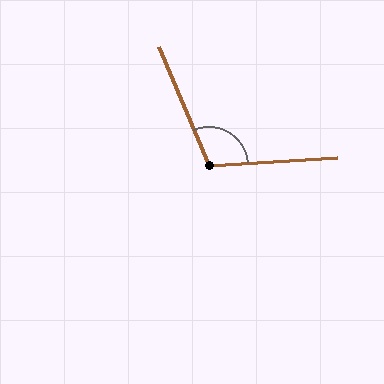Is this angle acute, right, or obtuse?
It is obtuse.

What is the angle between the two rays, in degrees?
Approximately 109 degrees.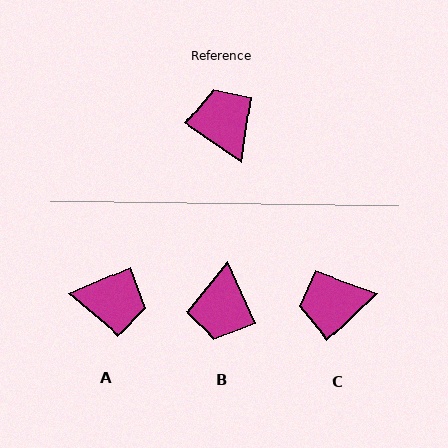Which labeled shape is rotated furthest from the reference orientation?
B, about 149 degrees away.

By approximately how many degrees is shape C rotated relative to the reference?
Approximately 78 degrees counter-clockwise.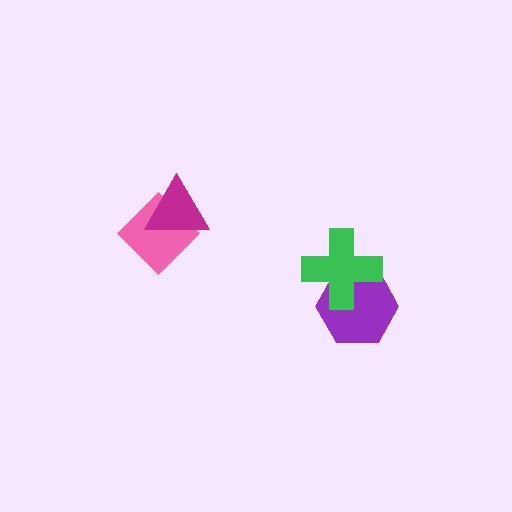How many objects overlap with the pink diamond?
1 object overlaps with the pink diamond.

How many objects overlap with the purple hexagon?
1 object overlaps with the purple hexagon.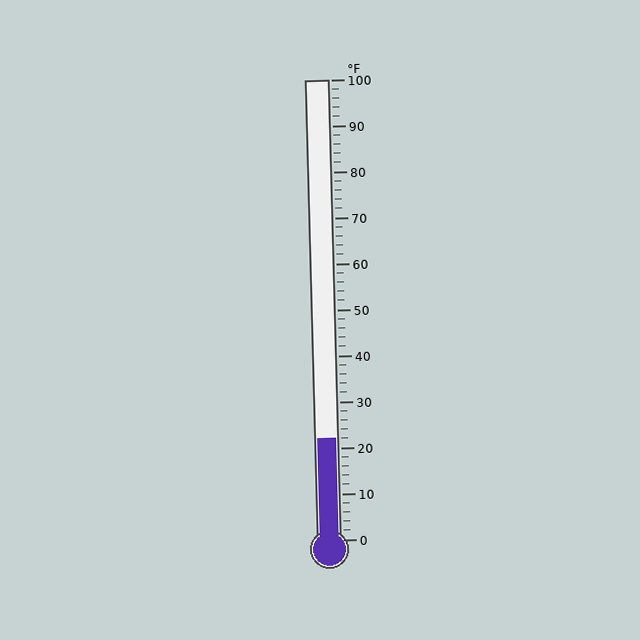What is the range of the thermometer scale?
The thermometer scale ranges from 0°F to 100°F.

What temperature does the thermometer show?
The thermometer shows approximately 22°F.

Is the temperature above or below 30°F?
The temperature is below 30°F.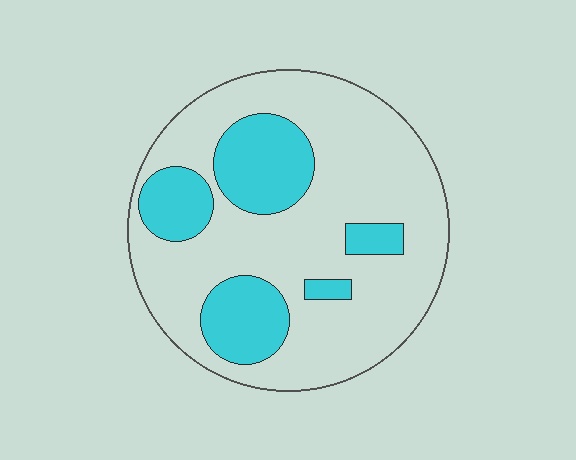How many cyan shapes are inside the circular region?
5.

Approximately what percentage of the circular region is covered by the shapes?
Approximately 25%.